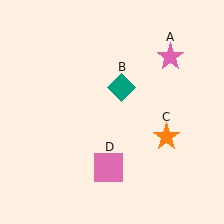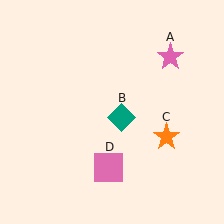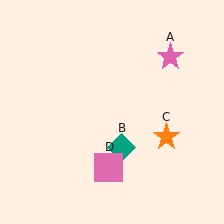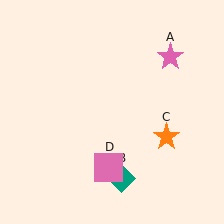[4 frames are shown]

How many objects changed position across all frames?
1 object changed position: teal diamond (object B).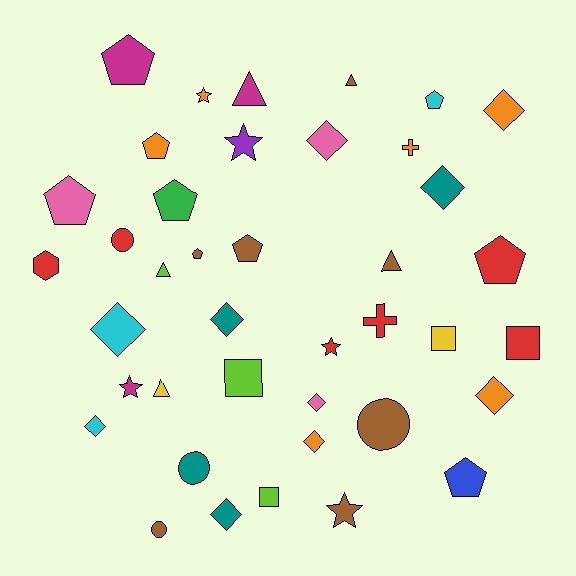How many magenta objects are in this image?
There are 3 magenta objects.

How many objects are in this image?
There are 40 objects.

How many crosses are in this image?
There are 2 crosses.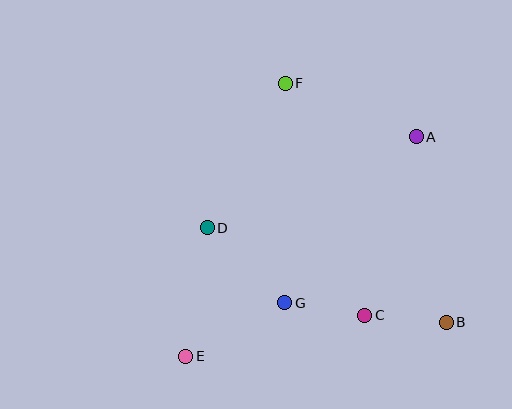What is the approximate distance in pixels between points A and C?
The distance between A and C is approximately 186 pixels.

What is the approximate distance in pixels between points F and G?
The distance between F and G is approximately 219 pixels.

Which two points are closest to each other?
Points C and G are closest to each other.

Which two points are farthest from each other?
Points A and E are farthest from each other.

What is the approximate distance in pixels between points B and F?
The distance between B and F is approximately 289 pixels.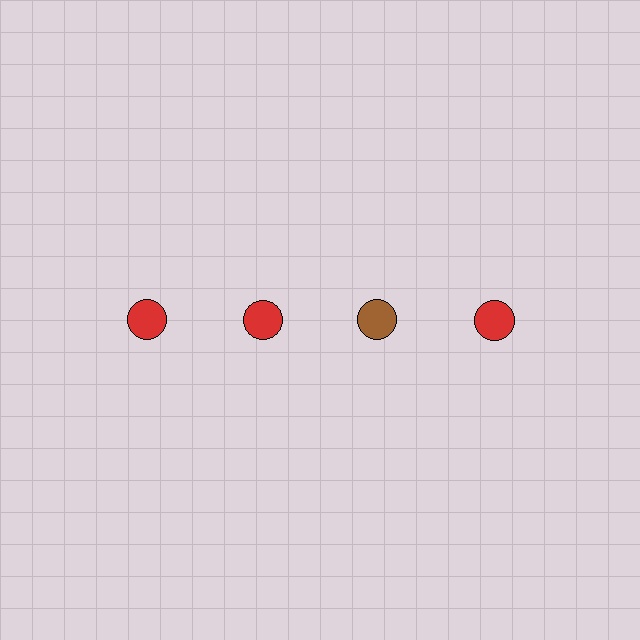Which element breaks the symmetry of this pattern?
The brown circle in the top row, center column breaks the symmetry. All other shapes are red circles.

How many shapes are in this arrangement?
There are 4 shapes arranged in a grid pattern.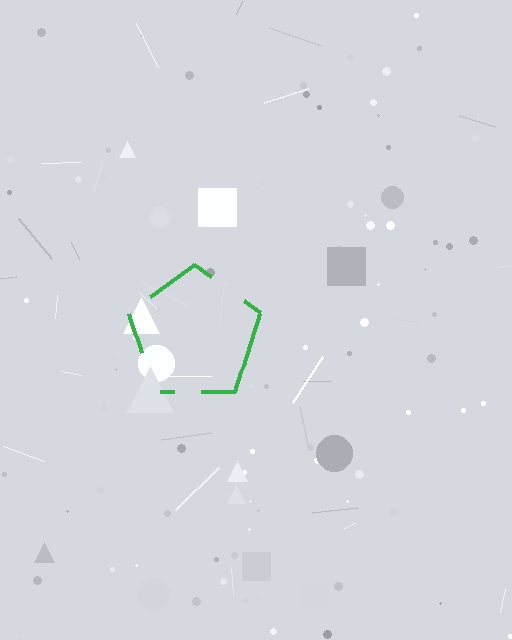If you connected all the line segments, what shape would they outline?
They would outline a pentagon.